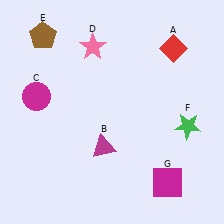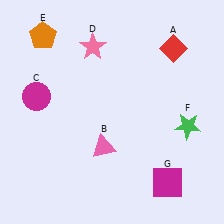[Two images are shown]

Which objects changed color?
B changed from magenta to pink. E changed from brown to orange.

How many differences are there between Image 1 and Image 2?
There are 2 differences between the two images.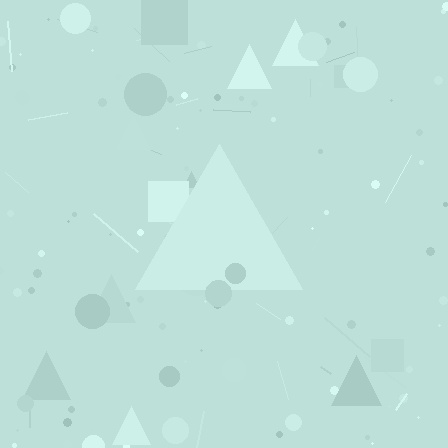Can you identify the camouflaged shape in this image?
The camouflaged shape is a triangle.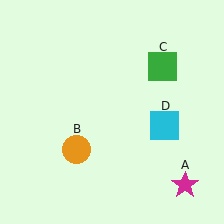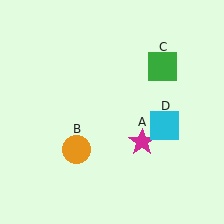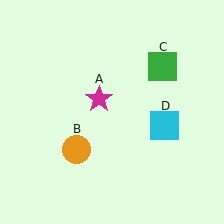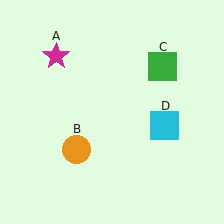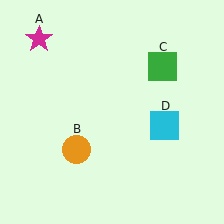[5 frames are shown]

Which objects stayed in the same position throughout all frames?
Orange circle (object B) and green square (object C) and cyan square (object D) remained stationary.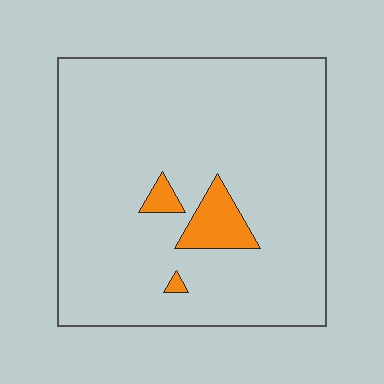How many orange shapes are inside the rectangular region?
3.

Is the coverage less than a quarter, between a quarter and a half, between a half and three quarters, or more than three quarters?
Less than a quarter.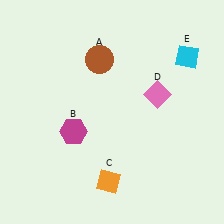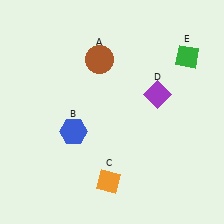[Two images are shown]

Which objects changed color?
B changed from magenta to blue. D changed from pink to purple. E changed from cyan to green.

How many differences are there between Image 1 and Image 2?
There are 3 differences between the two images.